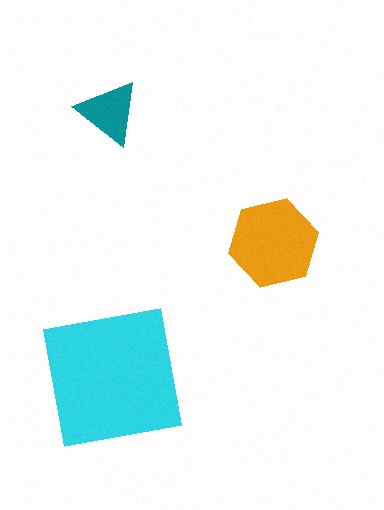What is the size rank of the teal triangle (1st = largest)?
3rd.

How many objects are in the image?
There are 3 objects in the image.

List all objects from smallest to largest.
The teal triangle, the orange hexagon, the cyan square.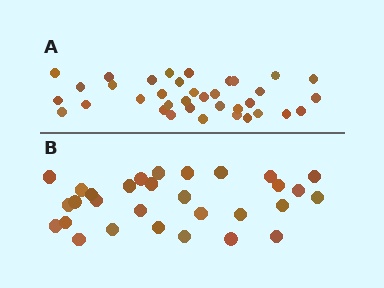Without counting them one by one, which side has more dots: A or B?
Region A (the top region) has more dots.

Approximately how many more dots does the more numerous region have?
Region A has about 6 more dots than region B.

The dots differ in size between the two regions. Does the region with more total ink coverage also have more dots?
No. Region B has more total ink coverage because its dots are larger, but region A actually contains more individual dots. Total area can be misleading — the number of items is what matters here.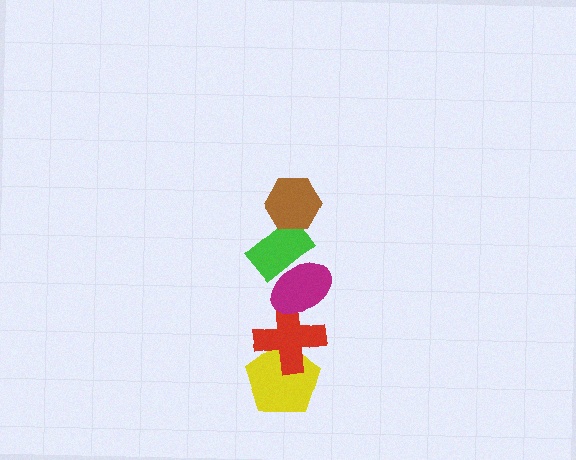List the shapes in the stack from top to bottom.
From top to bottom: the brown hexagon, the green rectangle, the magenta ellipse, the red cross, the yellow pentagon.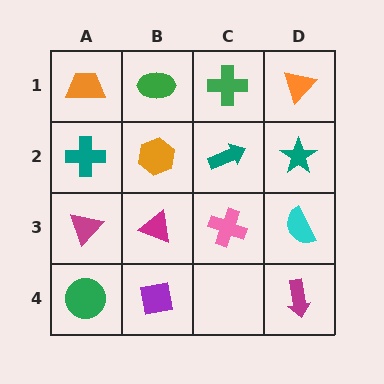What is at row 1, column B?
A green ellipse.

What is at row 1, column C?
A green cross.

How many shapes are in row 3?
4 shapes.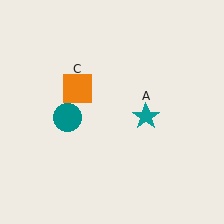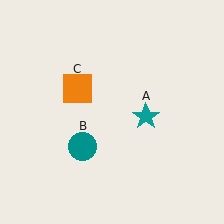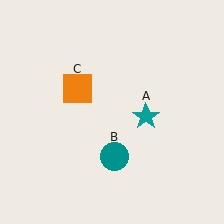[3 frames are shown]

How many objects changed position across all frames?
1 object changed position: teal circle (object B).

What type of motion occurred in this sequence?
The teal circle (object B) rotated counterclockwise around the center of the scene.